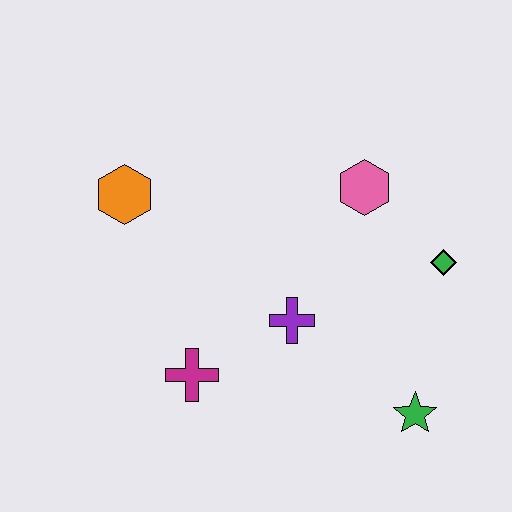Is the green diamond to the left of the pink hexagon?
No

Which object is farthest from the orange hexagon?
The green star is farthest from the orange hexagon.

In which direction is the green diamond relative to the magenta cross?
The green diamond is to the right of the magenta cross.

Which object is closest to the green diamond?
The pink hexagon is closest to the green diamond.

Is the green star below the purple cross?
Yes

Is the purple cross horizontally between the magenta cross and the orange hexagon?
No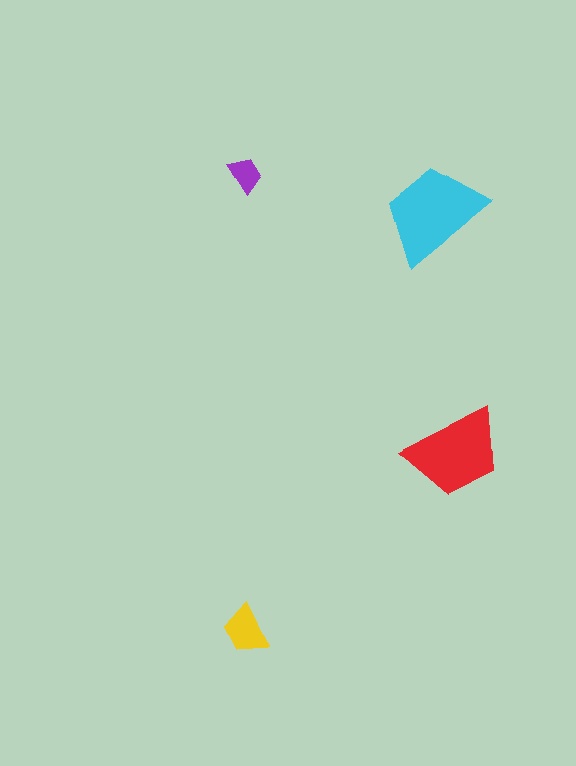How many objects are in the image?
There are 4 objects in the image.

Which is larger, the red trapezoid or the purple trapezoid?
The red one.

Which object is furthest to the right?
The red trapezoid is rightmost.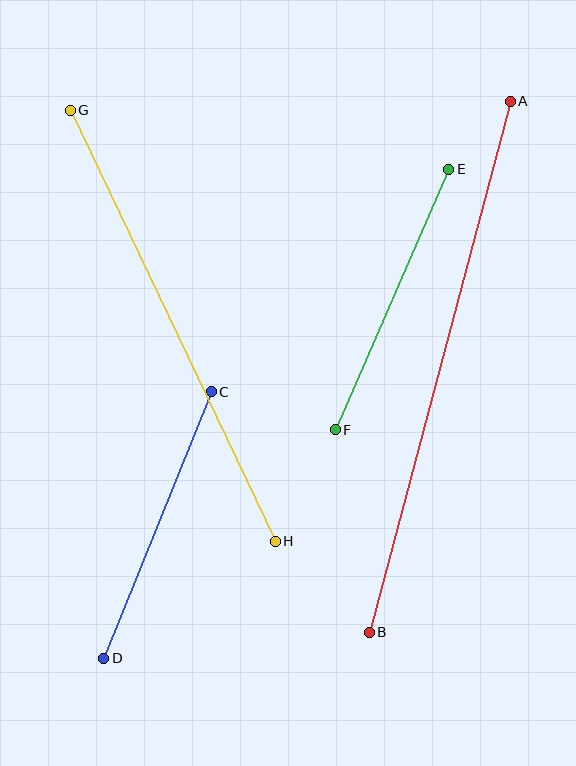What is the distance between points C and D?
The distance is approximately 287 pixels.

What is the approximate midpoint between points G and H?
The midpoint is at approximately (173, 326) pixels.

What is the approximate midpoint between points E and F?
The midpoint is at approximately (392, 300) pixels.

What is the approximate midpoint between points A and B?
The midpoint is at approximately (440, 367) pixels.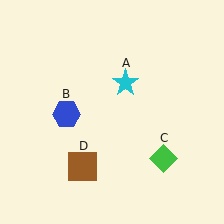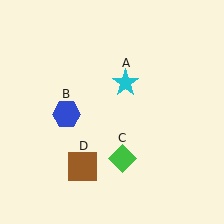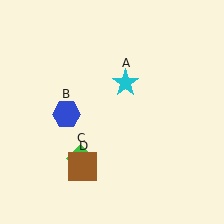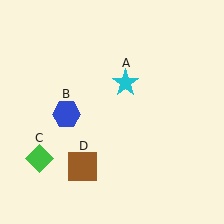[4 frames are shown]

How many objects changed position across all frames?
1 object changed position: green diamond (object C).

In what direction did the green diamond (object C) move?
The green diamond (object C) moved left.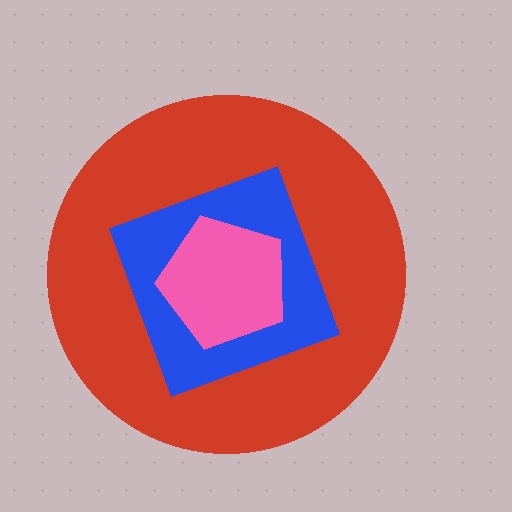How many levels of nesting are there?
3.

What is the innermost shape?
The pink pentagon.